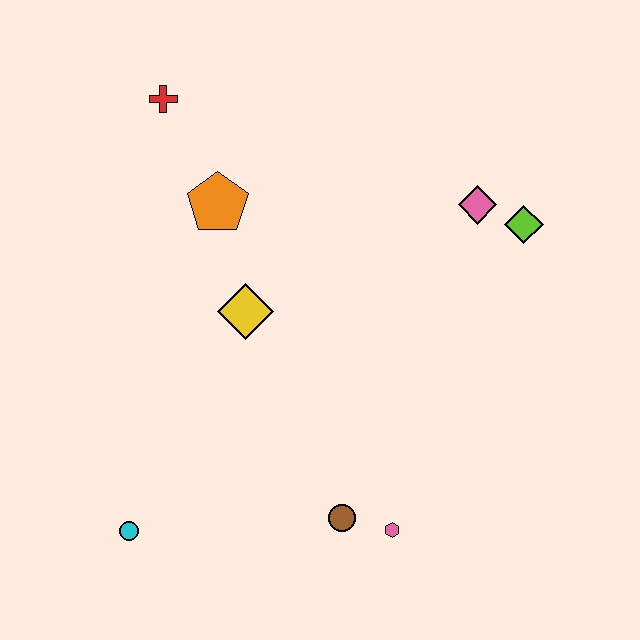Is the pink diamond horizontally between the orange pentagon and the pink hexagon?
No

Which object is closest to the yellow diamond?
The orange pentagon is closest to the yellow diamond.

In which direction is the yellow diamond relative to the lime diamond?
The yellow diamond is to the left of the lime diamond.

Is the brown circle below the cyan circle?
No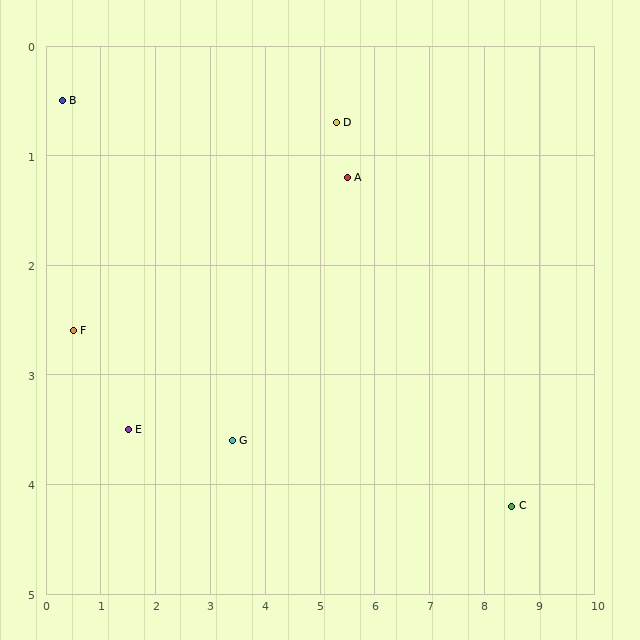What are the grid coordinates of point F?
Point F is at approximately (0.5, 2.6).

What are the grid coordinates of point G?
Point G is at approximately (3.4, 3.6).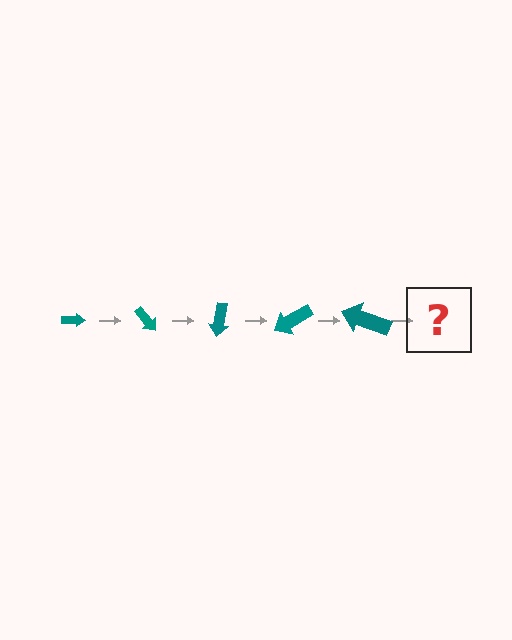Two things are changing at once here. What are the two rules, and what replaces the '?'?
The two rules are that the arrow grows larger each step and it rotates 50 degrees each step. The '?' should be an arrow, larger than the previous one and rotated 250 degrees from the start.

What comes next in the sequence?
The next element should be an arrow, larger than the previous one and rotated 250 degrees from the start.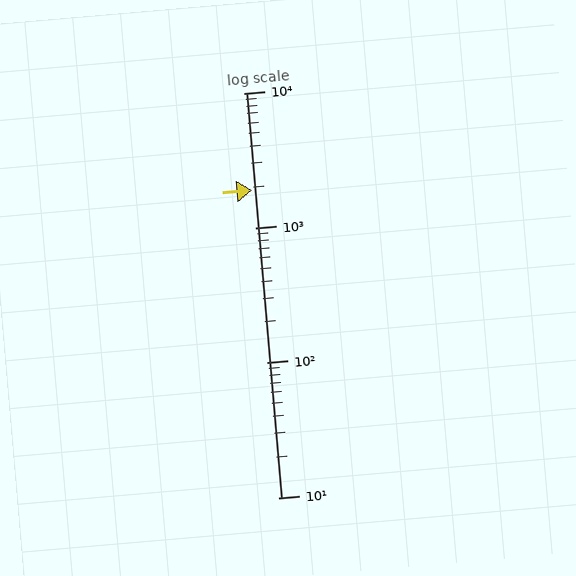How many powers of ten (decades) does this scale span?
The scale spans 3 decades, from 10 to 10000.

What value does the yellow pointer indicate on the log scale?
The pointer indicates approximately 1900.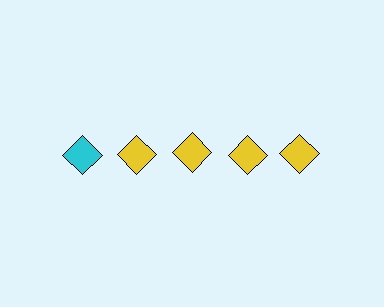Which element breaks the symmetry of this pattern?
The cyan diamond in the top row, leftmost column breaks the symmetry. All other shapes are yellow diamonds.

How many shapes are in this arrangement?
There are 5 shapes arranged in a grid pattern.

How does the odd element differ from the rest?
It has a different color: cyan instead of yellow.